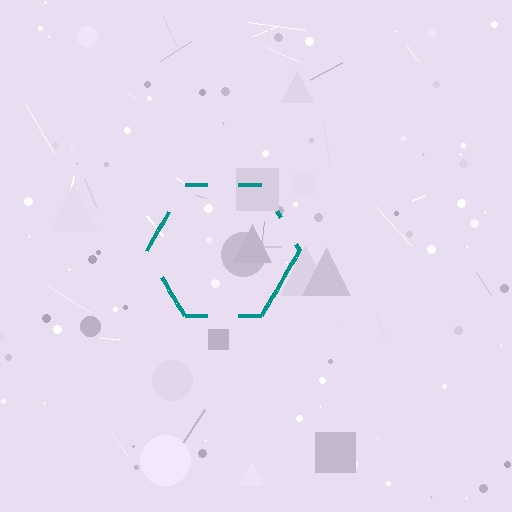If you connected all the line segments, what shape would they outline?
They would outline a hexagon.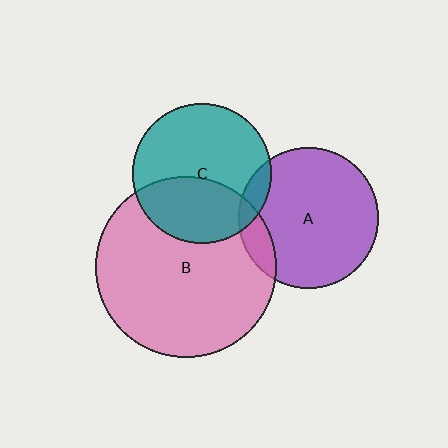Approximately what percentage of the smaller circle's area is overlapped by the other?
Approximately 10%.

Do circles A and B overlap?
Yes.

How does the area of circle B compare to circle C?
Approximately 1.7 times.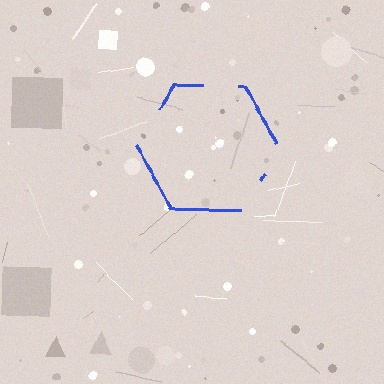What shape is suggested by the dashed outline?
The dashed outline suggests a hexagon.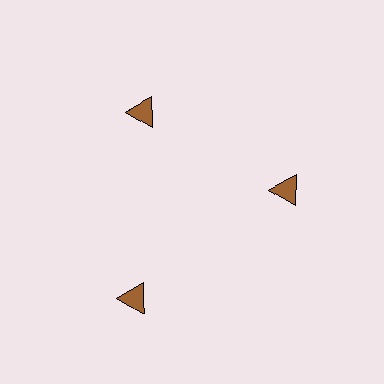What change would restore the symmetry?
The symmetry would be restored by moving it inward, back onto the ring so that all 3 triangles sit at equal angles and equal distance from the center.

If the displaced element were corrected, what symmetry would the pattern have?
It would have 3-fold rotational symmetry — the pattern would map onto itself every 120 degrees.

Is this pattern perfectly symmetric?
No. The 3 brown triangles are arranged in a ring, but one element near the 7 o'clock position is pushed outward from the center, breaking the 3-fold rotational symmetry.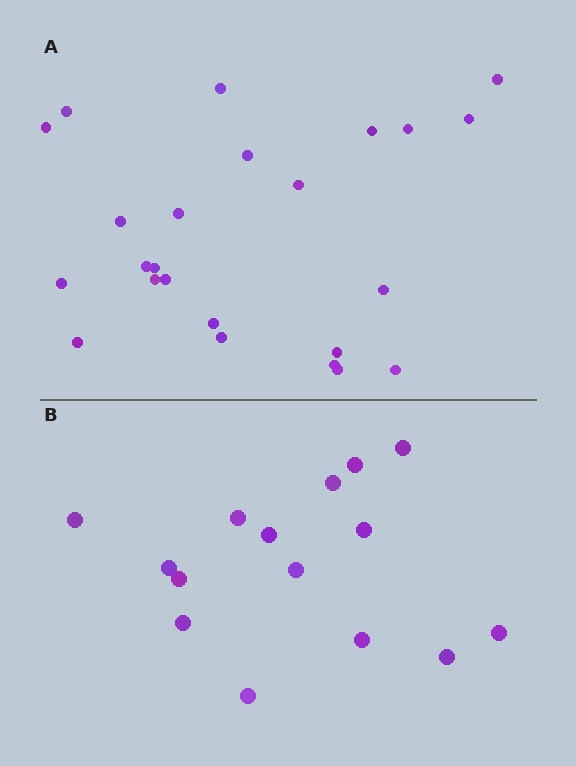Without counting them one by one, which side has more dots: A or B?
Region A (the top region) has more dots.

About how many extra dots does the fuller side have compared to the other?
Region A has roughly 8 or so more dots than region B.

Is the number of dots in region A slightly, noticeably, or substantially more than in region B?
Region A has substantially more. The ratio is roughly 1.6 to 1.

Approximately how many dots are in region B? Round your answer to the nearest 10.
About 20 dots. (The exact count is 15, which rounds to 20.)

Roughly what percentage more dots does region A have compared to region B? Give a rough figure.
About 60% more.